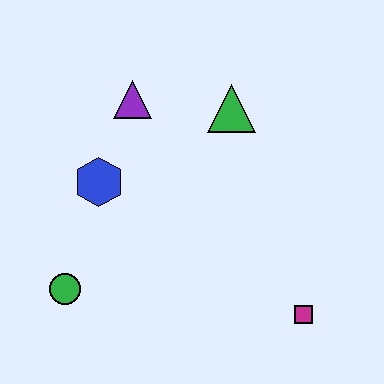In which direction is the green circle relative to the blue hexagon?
The green circle is below the blue hexagon.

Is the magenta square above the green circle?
No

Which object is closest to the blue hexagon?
The purple triangle is closest to the blue hexagon.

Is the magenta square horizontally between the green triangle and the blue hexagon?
No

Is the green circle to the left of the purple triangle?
Yes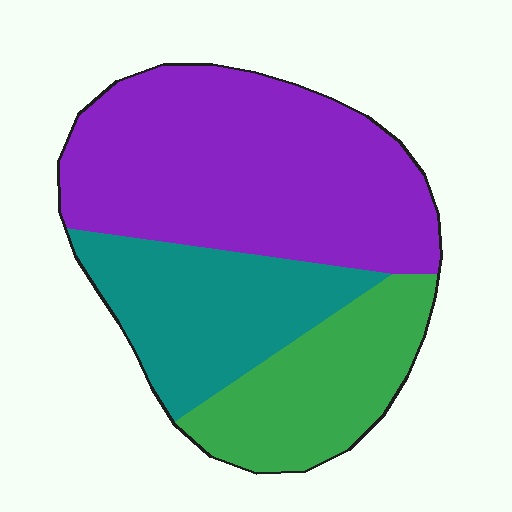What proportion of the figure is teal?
Teal covers roughly 25% of the figure.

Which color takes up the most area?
Purple, at roughly 50%.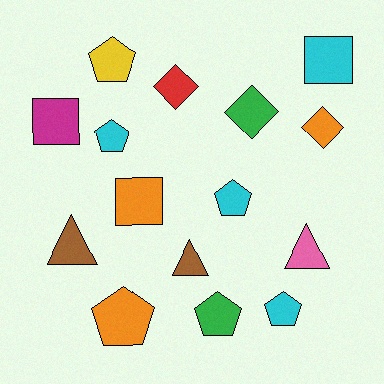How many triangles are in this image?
There are 3 triangles.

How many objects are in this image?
There are 15 objects.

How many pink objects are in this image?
There is 1 pink object.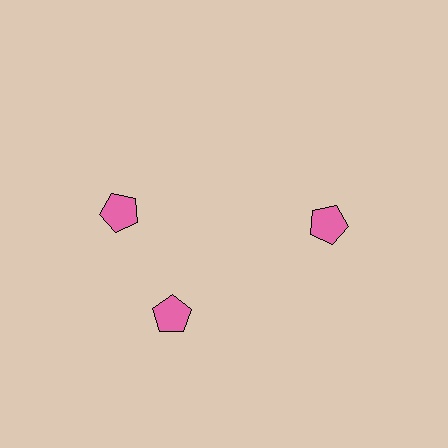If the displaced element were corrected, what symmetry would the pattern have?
It would have 3-fold rotational symmetry — the pattern would map onto itself every 120 degrees.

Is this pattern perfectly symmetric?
No. The 3 pink pentagons are arranged in a ring, but one element near the 11 o'clock position is rotated out of alignment along the ring, breaking the 3-fold rotational symmetry.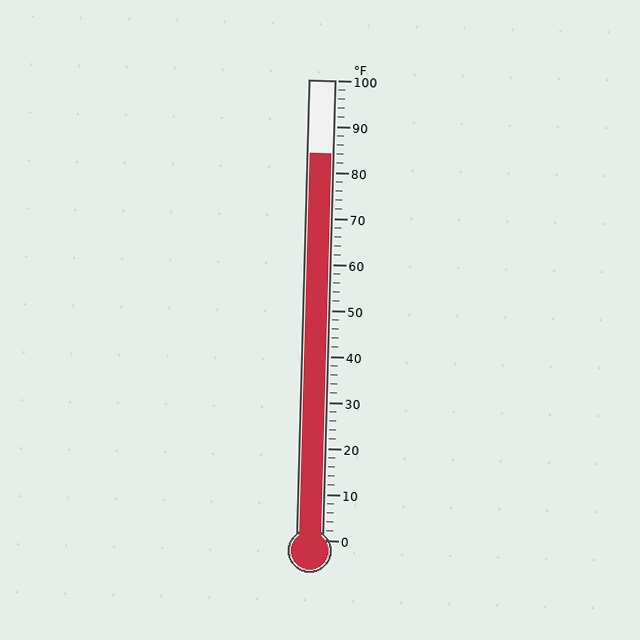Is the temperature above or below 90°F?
The temperature is below 90°F.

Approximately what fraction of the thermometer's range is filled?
The thermometer is filled to approximately 85% of its range.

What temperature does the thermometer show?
The thermometer shows approximately 84°F.